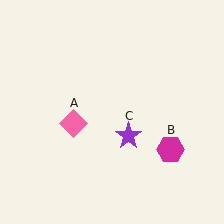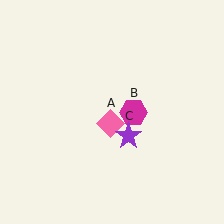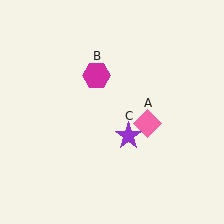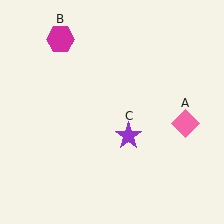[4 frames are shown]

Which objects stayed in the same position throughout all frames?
Purple star (object C) remained stationary.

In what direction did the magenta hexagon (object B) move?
The magenta hexagon (object B) moved up and to the left.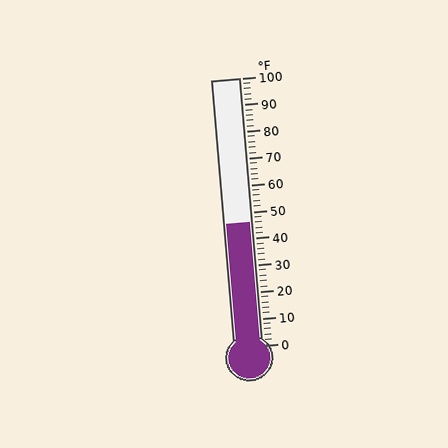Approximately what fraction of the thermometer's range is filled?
The thermometer is filled to approximately 45% of its range.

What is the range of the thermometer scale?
The thermometer scale ranges from 0°F to 100°F.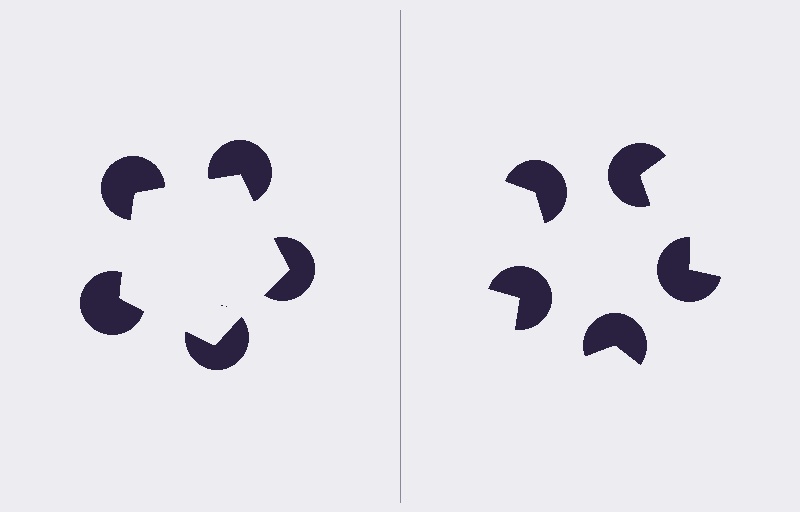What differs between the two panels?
The pac-man discs are positioned identically on both sides; only the wedge orientations differ. On the left they align to a pentagon; on the right they are misaligned.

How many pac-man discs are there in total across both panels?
10 — 5 on each side.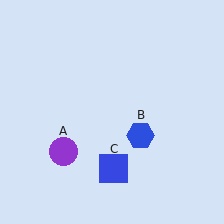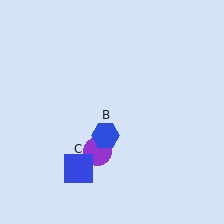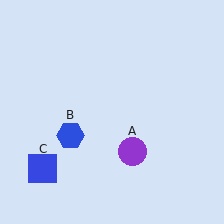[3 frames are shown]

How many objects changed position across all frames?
3 objects changed position: purple circle (object A), blue hexagon (object B), blue square (object C).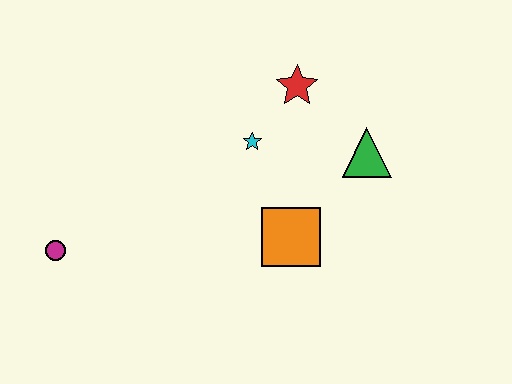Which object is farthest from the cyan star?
The magenta circle is farthest from the cyan star.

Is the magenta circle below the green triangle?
Yes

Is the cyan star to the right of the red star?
No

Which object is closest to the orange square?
The cyan star is closest to the orange square.